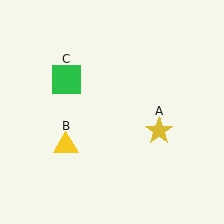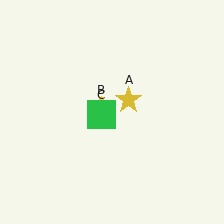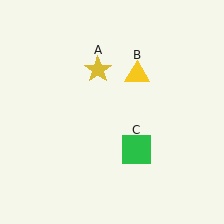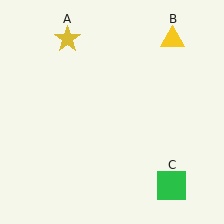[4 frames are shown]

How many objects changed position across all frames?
3 objects changed position: yellow star (object A), yellow triangle (object B), green square (object C).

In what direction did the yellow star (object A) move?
The yellow star (object A) moved up and to the left.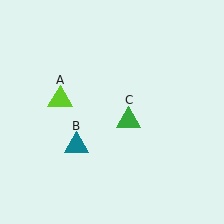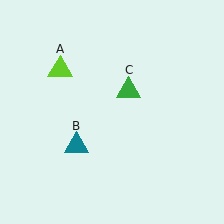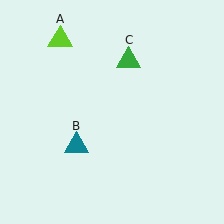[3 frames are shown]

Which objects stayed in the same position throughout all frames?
Teal triangle (object B) remained stationary.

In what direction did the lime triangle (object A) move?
The lime triangle (object A) moved up.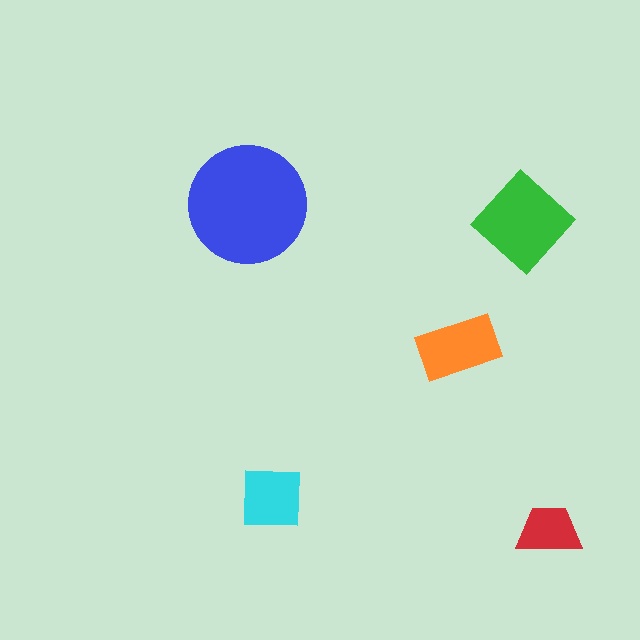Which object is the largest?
The blue circle.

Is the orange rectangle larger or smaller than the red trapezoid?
Larger.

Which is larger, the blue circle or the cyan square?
The blue circle.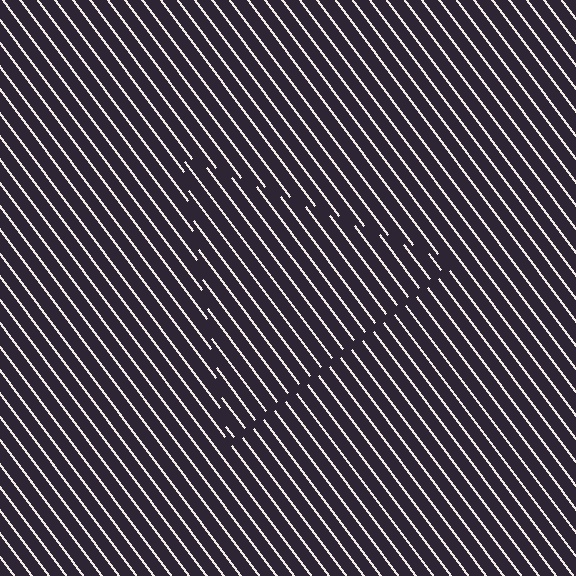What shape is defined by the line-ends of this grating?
An illusory triangle. The interior of the shape contains the same grating, shifted by half a period — the contour is defined by the phase discontinuity where line-ends from the inner and outer gratings abut.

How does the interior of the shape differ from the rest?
The interior of the shape contains the same grating, shifted by half a period — the contour is defined by the phase discontinuity where line-ends from the inner and outer gratings abut.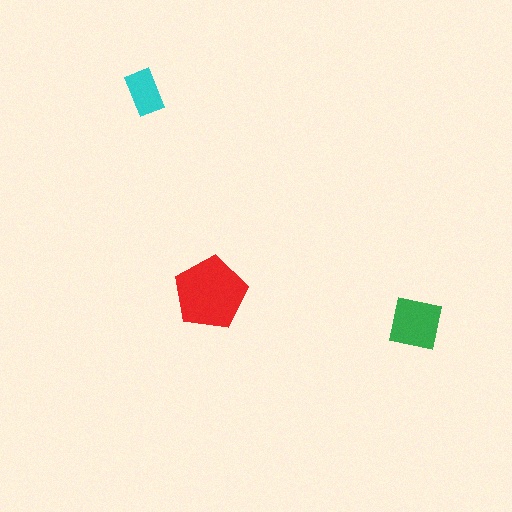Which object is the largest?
The red pentagon.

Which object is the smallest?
The cyan rectangle.